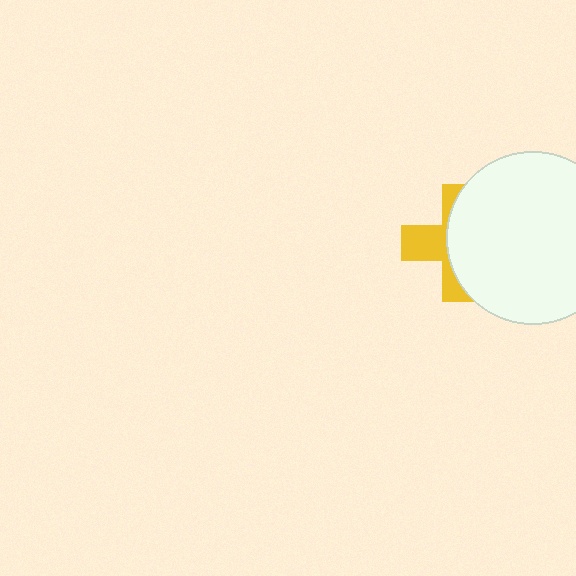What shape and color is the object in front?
The object in front is a white circle.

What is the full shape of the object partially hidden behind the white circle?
The partially hidden object is a yellow cross.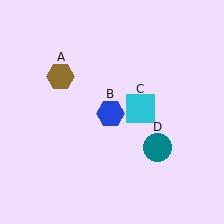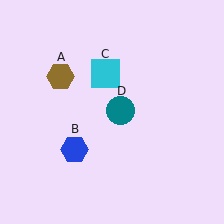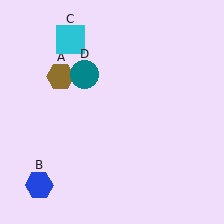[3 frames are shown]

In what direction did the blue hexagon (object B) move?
The blue hexagon (object B) moved down and to the left.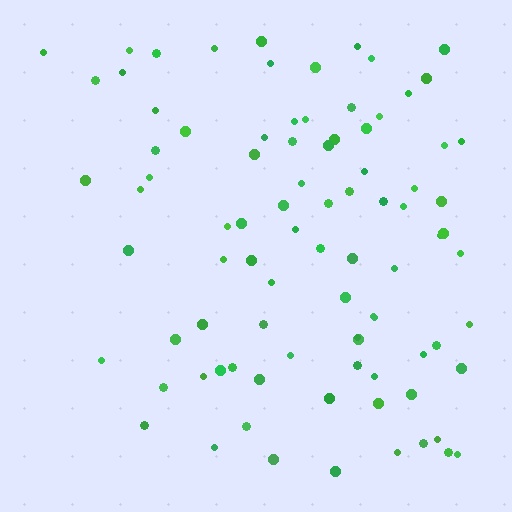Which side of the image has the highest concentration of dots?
The right.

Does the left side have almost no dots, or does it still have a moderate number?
Still a moderate number, just noticeably fewer than the right.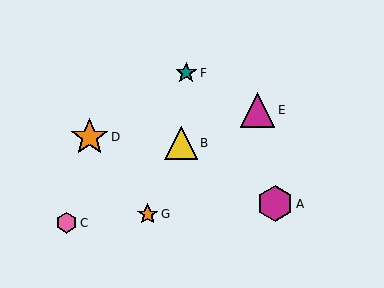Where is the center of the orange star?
The center of the orange star is at (148, 214).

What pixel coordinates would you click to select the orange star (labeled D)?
Click at (89, 137) to select the orange star D.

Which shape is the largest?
The orange star (labeled D) is the largest.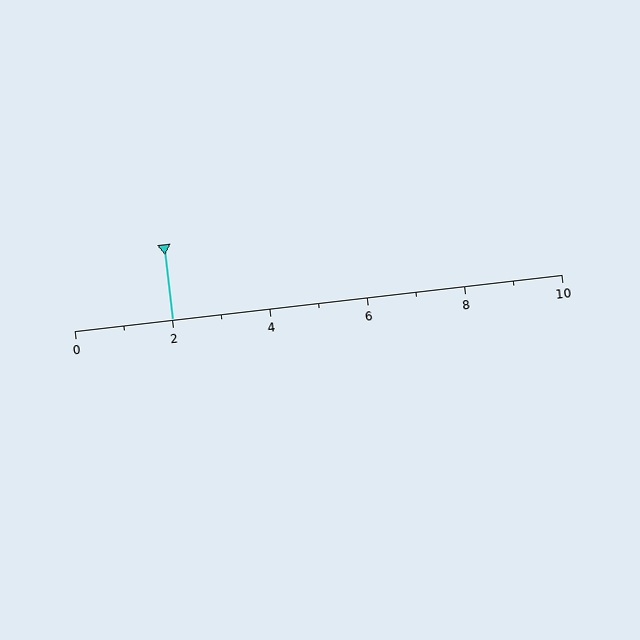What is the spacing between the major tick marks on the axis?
The major ticks are spaced 2 apart.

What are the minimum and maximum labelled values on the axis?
The axis runs from 0 to 10.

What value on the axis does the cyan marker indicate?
The marker indicates approximately 2.